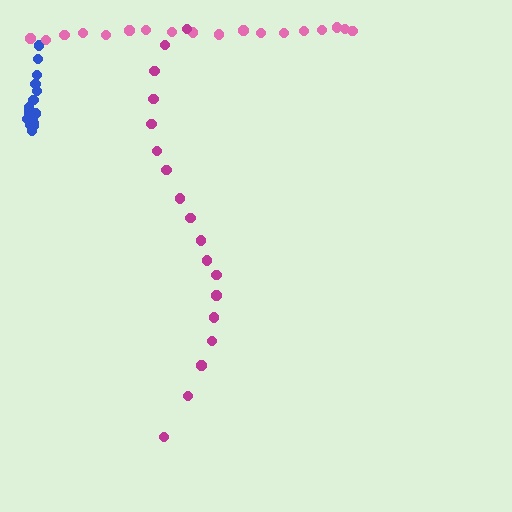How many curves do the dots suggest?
There are 3 distinct paths.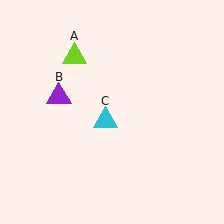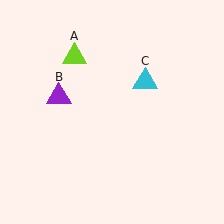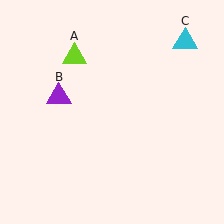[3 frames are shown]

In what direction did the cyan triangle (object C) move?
The cyan triangle (object C) moved up and to the right.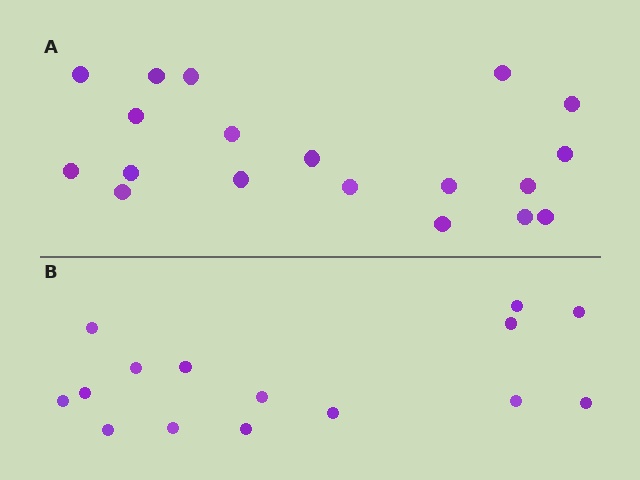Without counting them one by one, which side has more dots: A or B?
Region A (the top region) has more dots.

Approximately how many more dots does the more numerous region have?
Region A has about 4 more dots than region B.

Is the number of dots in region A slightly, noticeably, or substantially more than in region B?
Region A has noticeably more, but not dramatically so. The ratio is roughly 1.3 to 1.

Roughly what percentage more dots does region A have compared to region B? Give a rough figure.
About 25% more.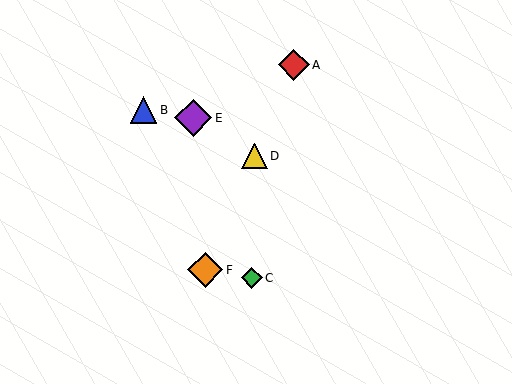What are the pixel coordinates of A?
Object A is at (294, 65).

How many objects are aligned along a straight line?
3 objects (A, D, F) are aligned along a straight line.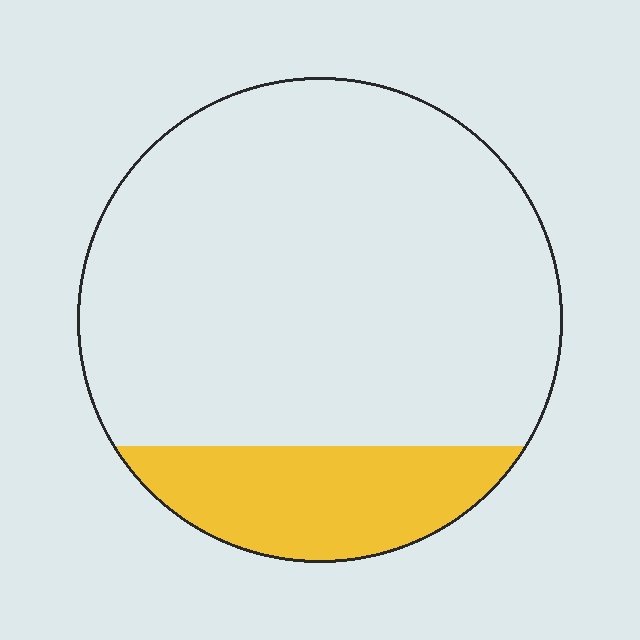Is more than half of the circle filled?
No.